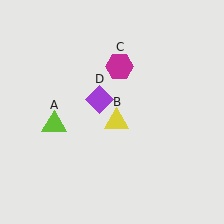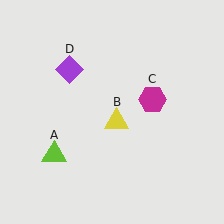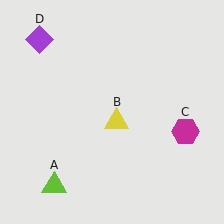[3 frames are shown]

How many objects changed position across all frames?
3 objects changed position: lime triangle (object A), magenta hexagon (object C), purple diamond (object D).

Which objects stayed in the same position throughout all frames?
Yellow triangle (object B) remained stationary.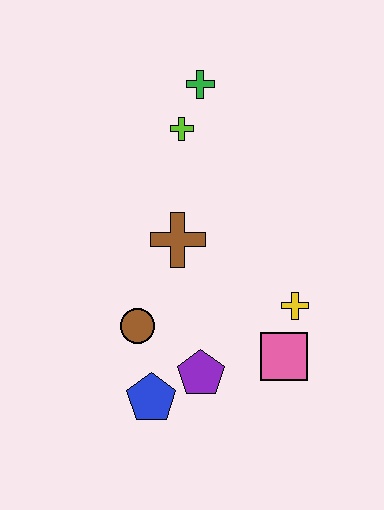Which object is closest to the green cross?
The lime cross is closest to the green cross.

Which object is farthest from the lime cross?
The blue pentagon is farthest from the lime cross.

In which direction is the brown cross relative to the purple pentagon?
The brown cross is above the purple pentagon.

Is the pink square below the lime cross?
Yes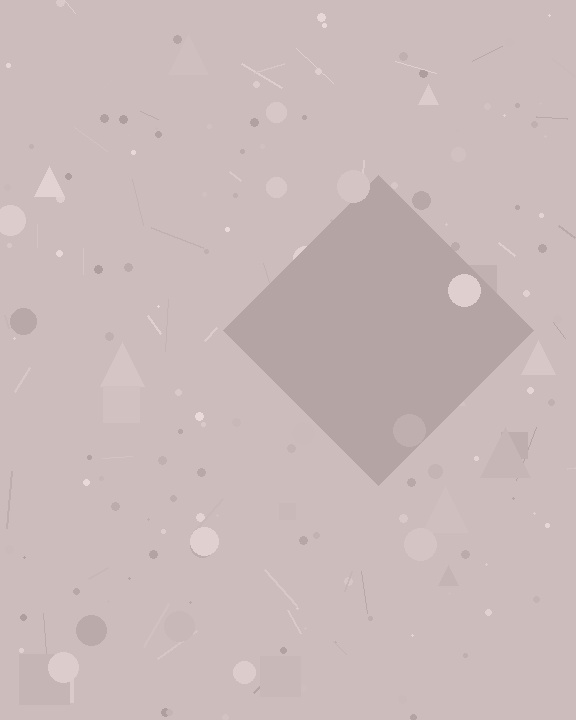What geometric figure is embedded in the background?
A diamond is embedded in the background.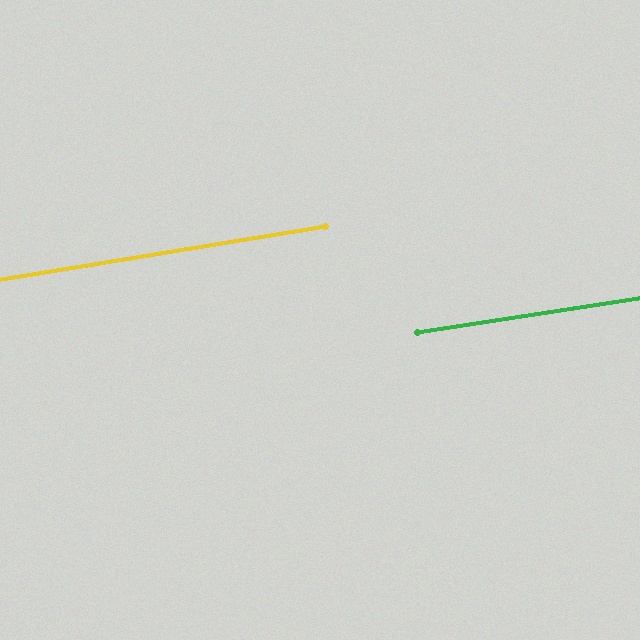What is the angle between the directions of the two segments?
Approximately 1 degree.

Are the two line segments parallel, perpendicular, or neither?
Parallel — their directions differ by only 0.7°.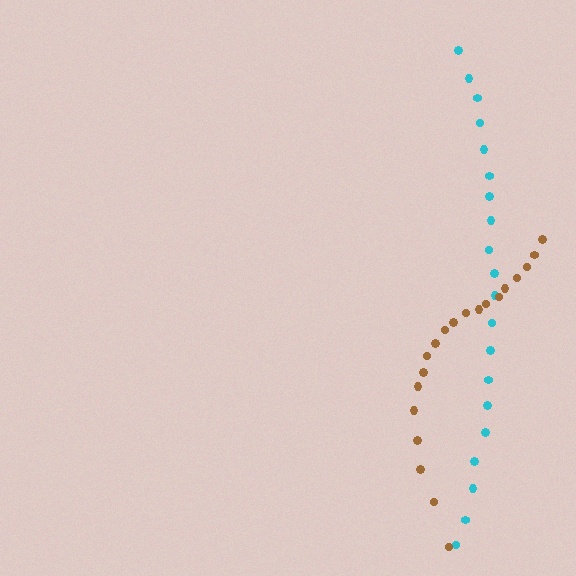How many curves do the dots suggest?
There are 2 distinct paths.